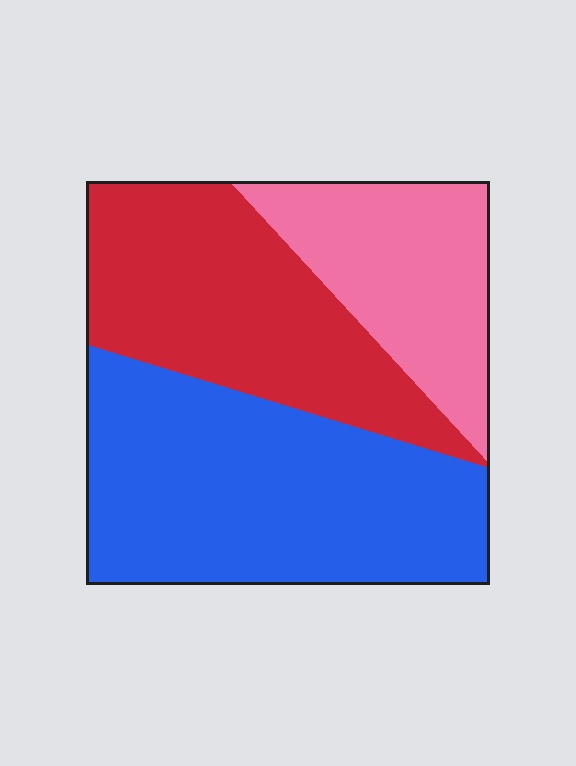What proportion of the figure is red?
Red covers roughly 35% of the figure.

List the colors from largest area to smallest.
From largest to smallest: blue, red, pink.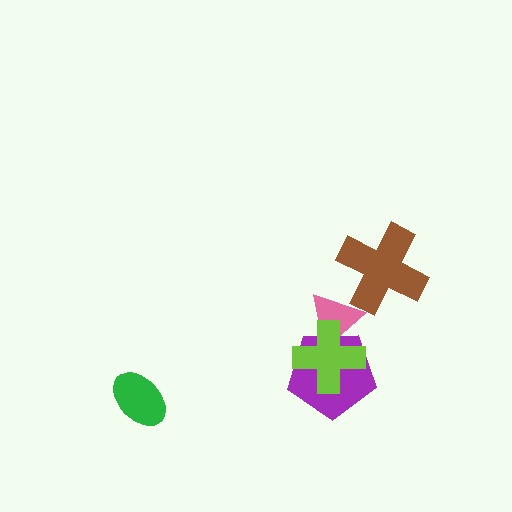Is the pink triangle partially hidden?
Yes, it is partially covered by another shape.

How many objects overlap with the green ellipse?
0 objects overlap with the green ellipse.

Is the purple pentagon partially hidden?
Yes, it is partially covered by another shape.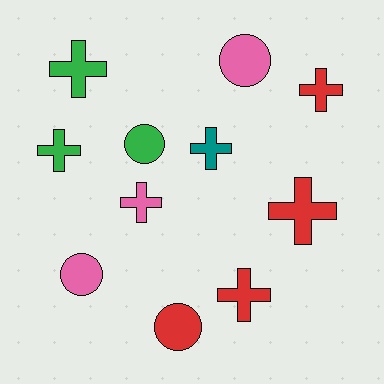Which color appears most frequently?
Red, with 4 objects.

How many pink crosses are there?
There is 1 pink cross.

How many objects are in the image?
There are 11 objects.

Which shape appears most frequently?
Cross, with 7 objects.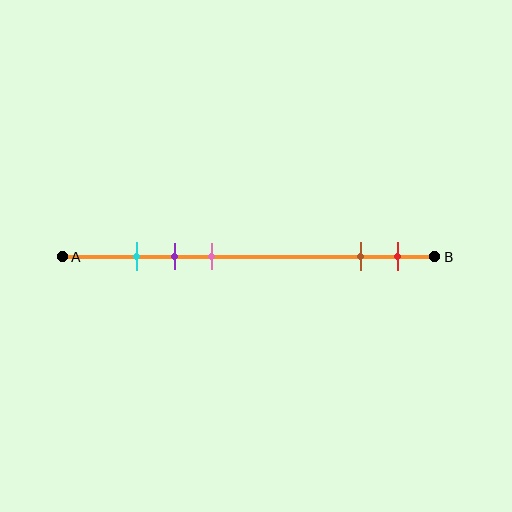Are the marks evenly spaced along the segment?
No, the marks are not evenly spaced.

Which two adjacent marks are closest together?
The cyan and purple marks are the closest adjacent pair.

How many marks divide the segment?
There are 5 marks dividing the segment.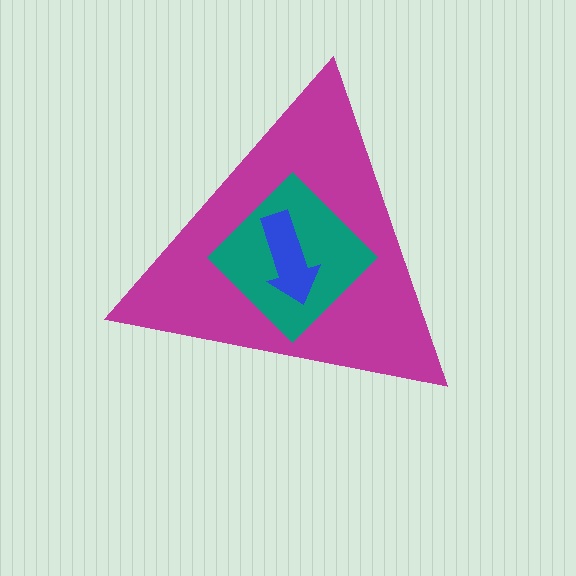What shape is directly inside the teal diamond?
The blue arrow.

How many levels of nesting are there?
3.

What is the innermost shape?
The blue arrow.